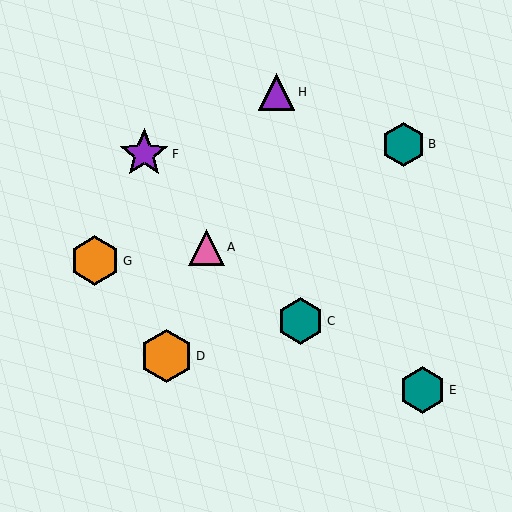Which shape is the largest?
The orange hexagon (labeled D) is the largest.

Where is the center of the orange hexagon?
The center of the orange hexagon is at (95, 261).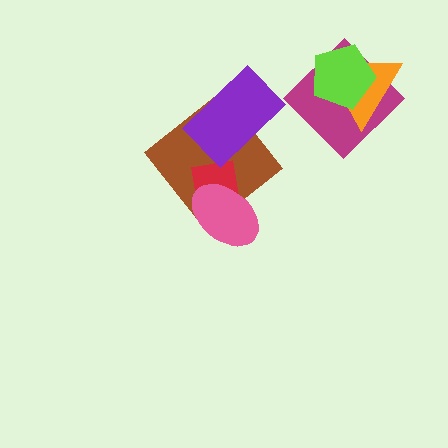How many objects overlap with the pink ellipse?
2 objects overlap with the pink ellipse.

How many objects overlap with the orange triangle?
2 objects overlap with the orange triangle.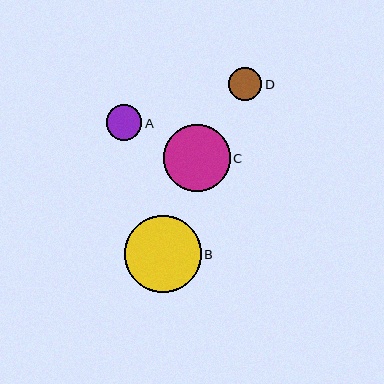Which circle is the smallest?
Circle D is the smallest with a size of approximately 33 pixels.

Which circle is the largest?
Circle B is the largest with a size of approximately 77 pixels.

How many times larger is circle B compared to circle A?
Circle B is approximately 2.2 times the size of circle A.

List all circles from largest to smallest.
From largest to smallest: B, C, A, D.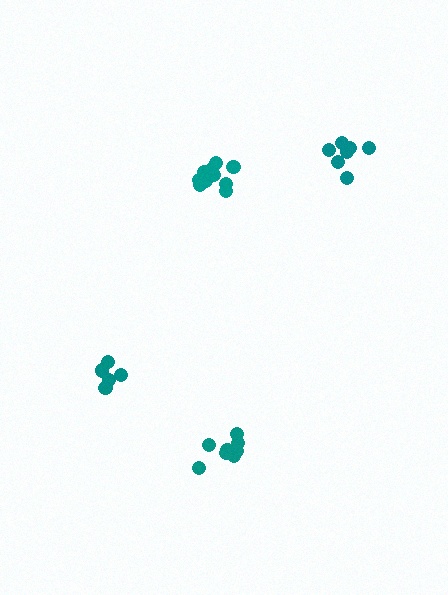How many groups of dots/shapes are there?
There are 4 groups.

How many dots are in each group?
Group 1: 8 dots, Group 2: 11 dots, Group 3: 6 dots, Group 4: 8 dots (33 total).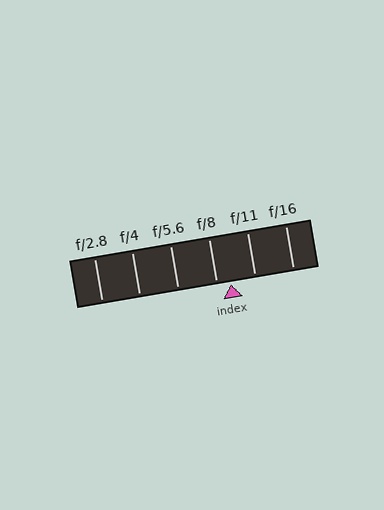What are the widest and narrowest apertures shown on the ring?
The widest aperture shown is f/2.8 and the narrowest is f/16.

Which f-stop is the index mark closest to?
The index mark is closest to f/8.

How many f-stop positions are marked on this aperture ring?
There are 6 f-stop positions marked.